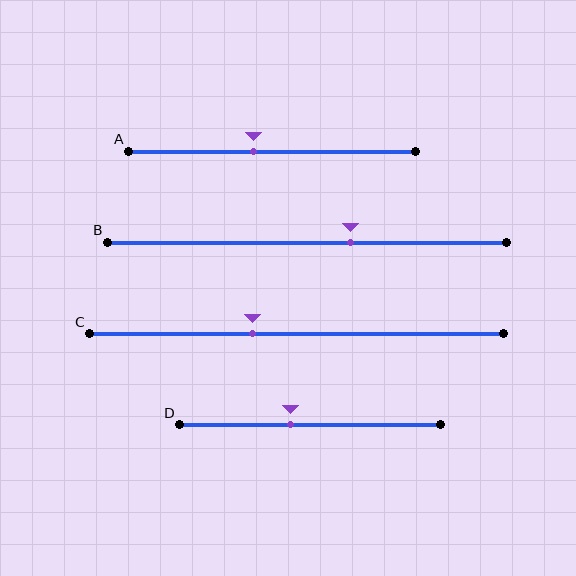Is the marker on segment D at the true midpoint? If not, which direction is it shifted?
No, the marker on segment D is shifted to the left by about 7% of the segment length.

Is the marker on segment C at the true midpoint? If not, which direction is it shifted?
No, the marker on segment C is shifted to the left by about 11% of the segment length.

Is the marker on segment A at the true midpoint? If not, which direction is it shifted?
No, the marker on segment A is shifted to the left by about 6% of the segment length.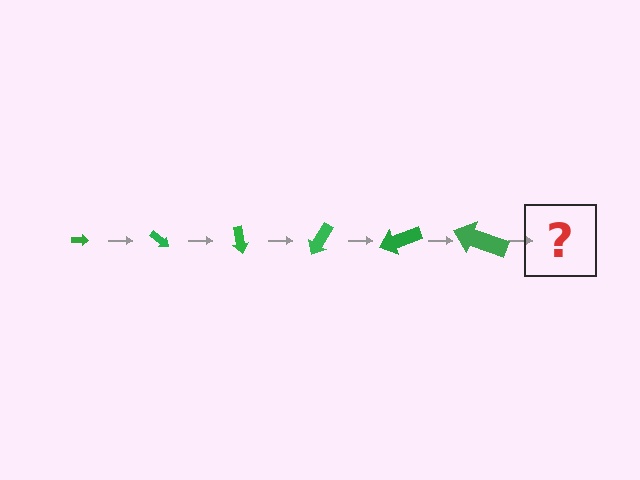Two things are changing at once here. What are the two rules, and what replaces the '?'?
The two rules are that the arrow grows larger each step and it rotates 40 degrees each step. The '?' should be an arrow, larger than the previous one and rotated 240 degrees from the start.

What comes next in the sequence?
The next element should be an arrow, larger than the previous one and rotated 240 degrees from the start.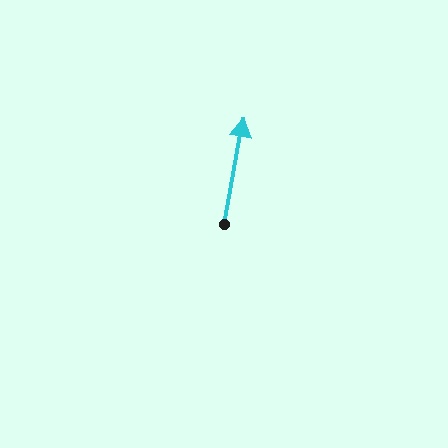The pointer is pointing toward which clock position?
Roughly 12 o'clock.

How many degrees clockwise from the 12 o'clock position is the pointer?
Approximately 11 degrees.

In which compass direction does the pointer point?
North.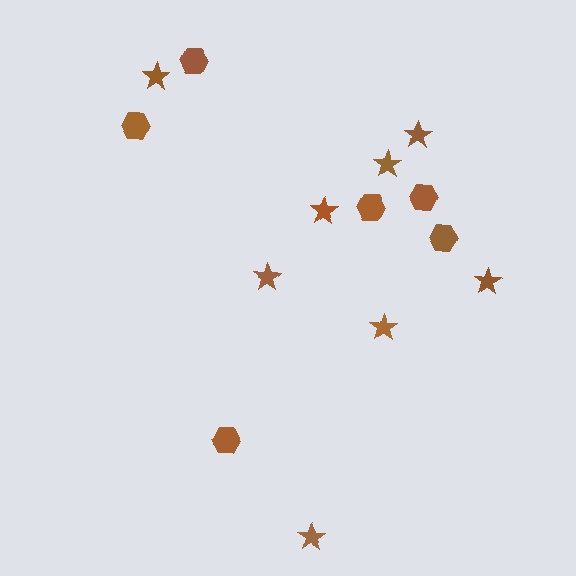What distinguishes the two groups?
There are 2 groups: one group of hexagons (6) and one group of stars (8).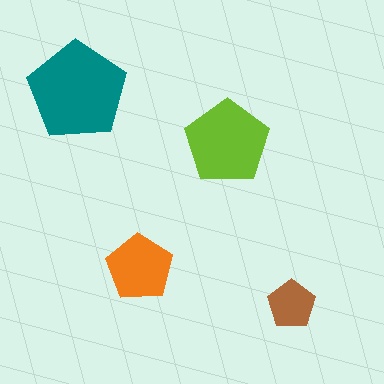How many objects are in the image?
There are 4 objects in the image.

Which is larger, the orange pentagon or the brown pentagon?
The orange one.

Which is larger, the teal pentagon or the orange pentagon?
The teal one.